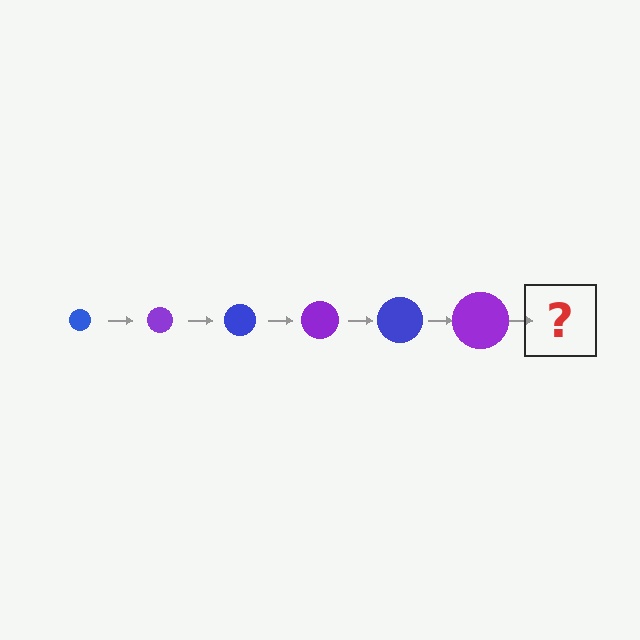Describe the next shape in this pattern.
It should be a blue circle, larger than the previous one.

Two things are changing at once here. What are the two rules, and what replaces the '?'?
The two rules are that the circle grows larger each step and the color cycles through blue and purple. The '?' should be a blue circle, larger than the previous one.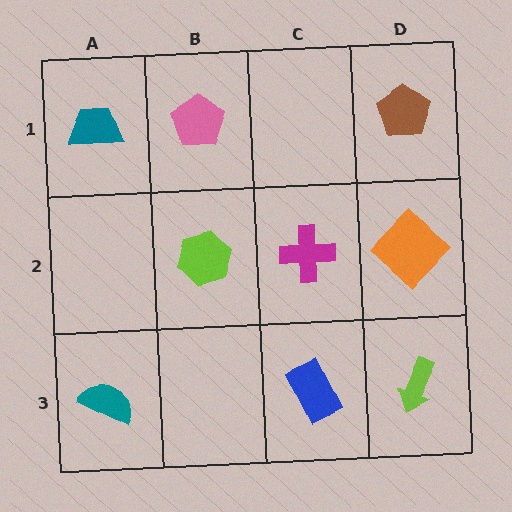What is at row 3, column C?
A blue rectangle.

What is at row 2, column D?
An orange diamond.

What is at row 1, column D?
A brown pentagon.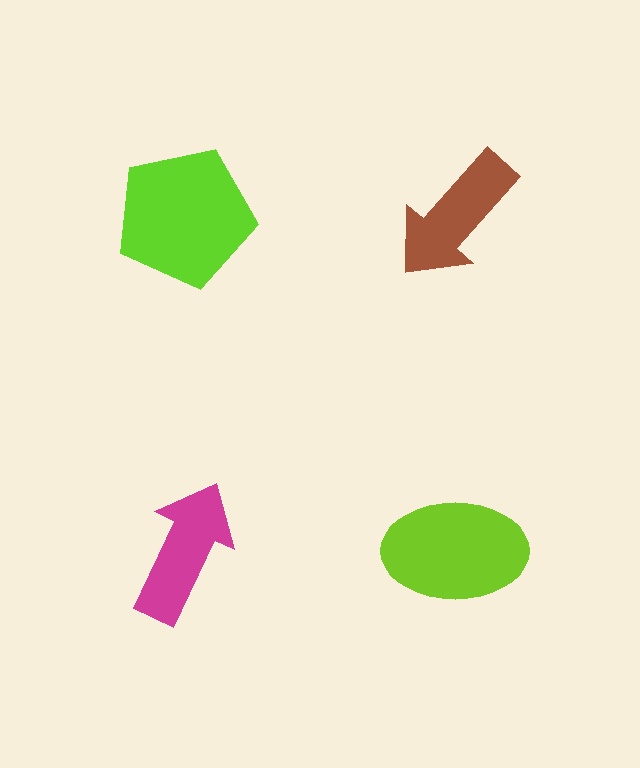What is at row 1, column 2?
A brown arrow.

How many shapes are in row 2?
2 shapes.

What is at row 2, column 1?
A magenta arrow.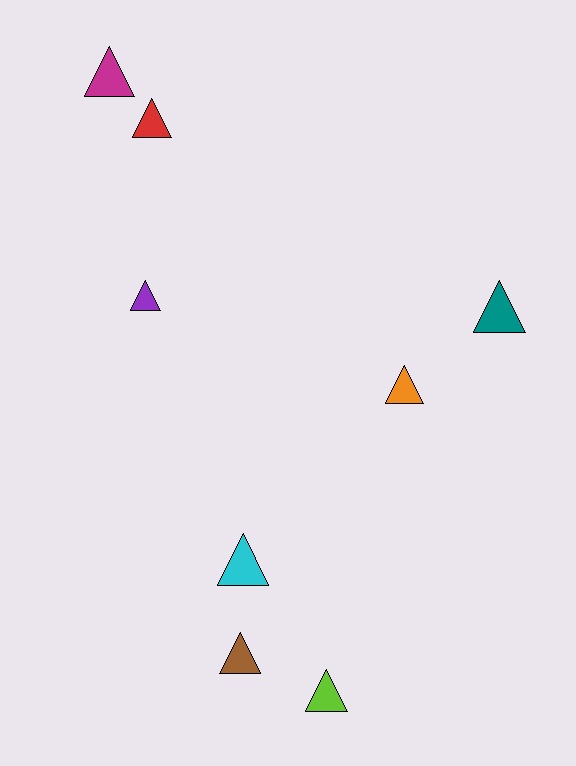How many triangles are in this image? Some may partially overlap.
There are 8 triangles.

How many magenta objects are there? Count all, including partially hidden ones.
There is 1 magenta object.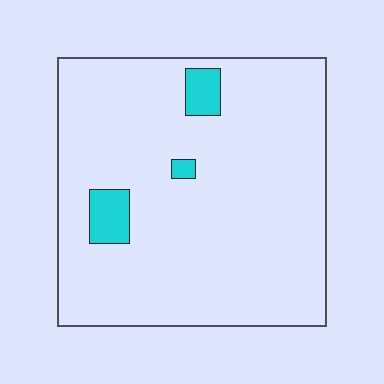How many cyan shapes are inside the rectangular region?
3.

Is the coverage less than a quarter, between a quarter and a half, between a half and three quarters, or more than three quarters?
Less than a quarter.